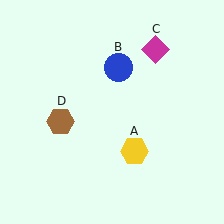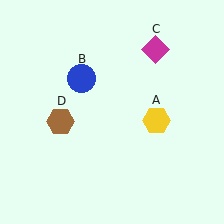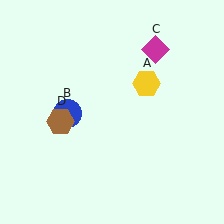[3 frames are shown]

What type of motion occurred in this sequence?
The yellow hexagon (object A), blue circle (object B) rotated counterclockwise around the center of the scene.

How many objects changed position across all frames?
2 objects changed position: yellow hexagon (object A), blue circle (object B).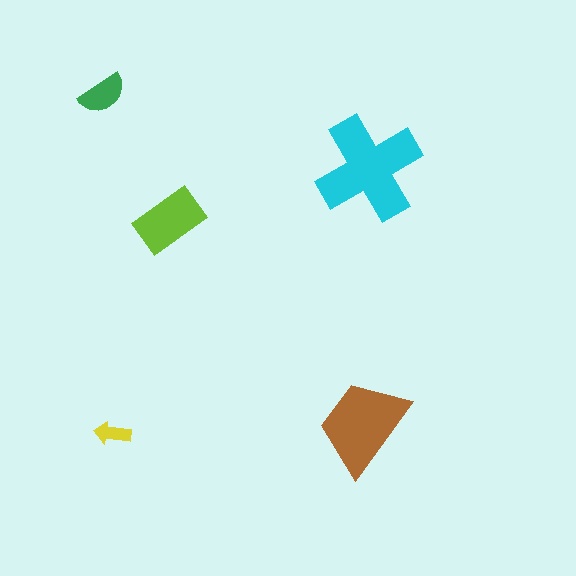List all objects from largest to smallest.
The cyan cross, the brown trapezoid, the lime rectangle, the green semicircle, the yellow arrow.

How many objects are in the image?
There are 5 objects in the image.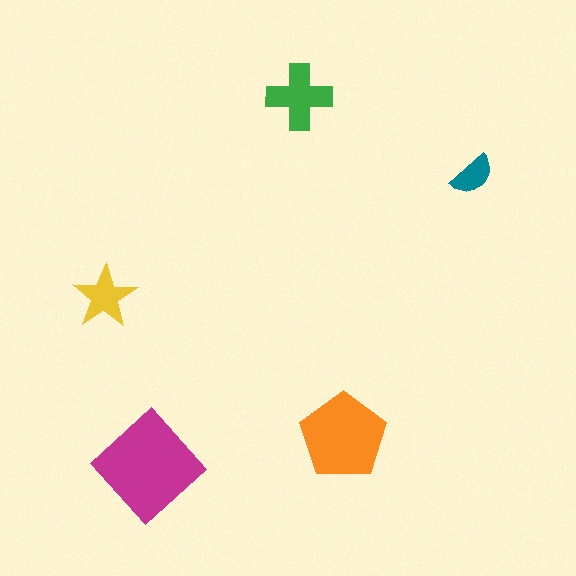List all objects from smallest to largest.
The teal semicircle, the yellow star, the green cross, the orange pentagon, the magenta diamond.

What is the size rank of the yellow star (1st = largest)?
4th.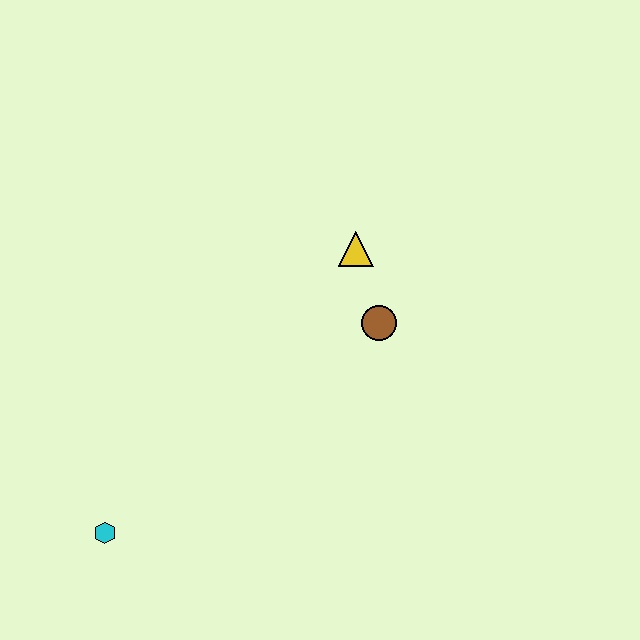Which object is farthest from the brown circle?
The cyan hexagon is farthest from the brown circle.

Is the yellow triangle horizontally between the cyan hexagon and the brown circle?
Yes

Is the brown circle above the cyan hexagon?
Yes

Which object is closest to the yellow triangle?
The brown circle is closest to the yellow triangle.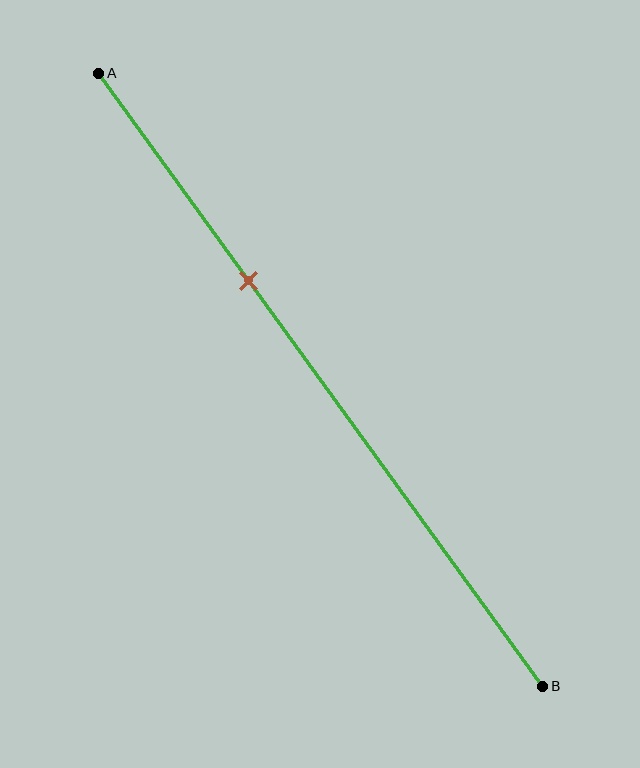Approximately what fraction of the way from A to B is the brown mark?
The brown mark is approximately 35% of the way from A to B.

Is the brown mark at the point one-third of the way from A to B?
Yes, the mark is approximately at the one-third point.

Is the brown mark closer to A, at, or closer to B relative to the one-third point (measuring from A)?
The brown mark is approximately at the one-third point of segment AB.